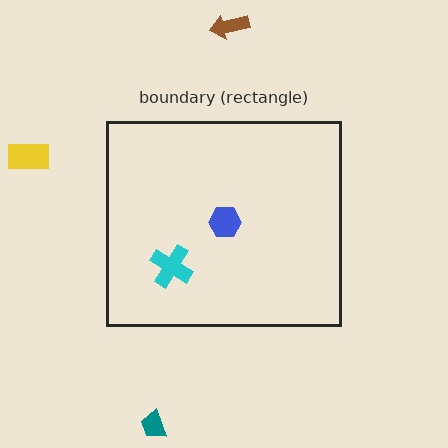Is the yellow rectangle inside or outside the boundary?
Outside.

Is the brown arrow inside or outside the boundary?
Outside.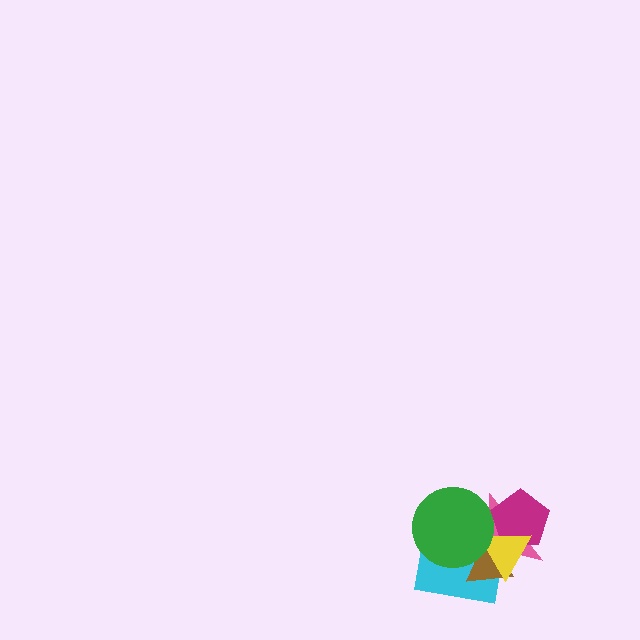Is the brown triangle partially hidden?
Yes, it is partially covered by another shape.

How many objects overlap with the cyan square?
4 objects overlap with the cyan square.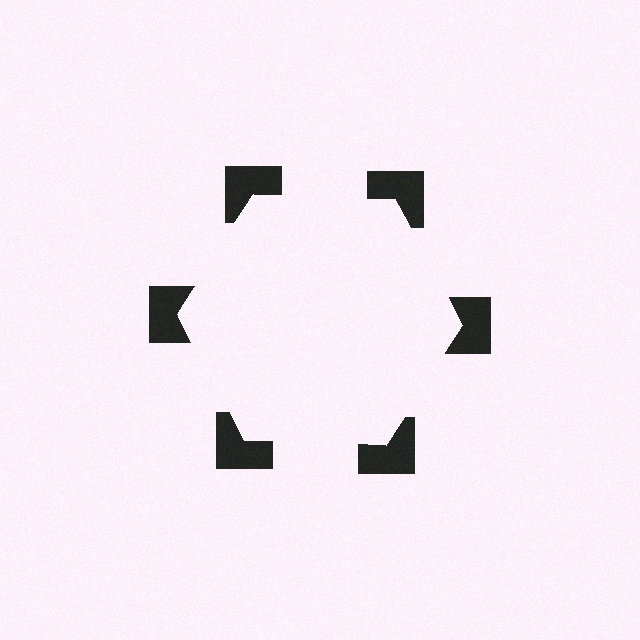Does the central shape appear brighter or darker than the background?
It typically appears slightly brighter than the background, even though no actual brightness change is drawn.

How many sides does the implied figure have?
6 sides.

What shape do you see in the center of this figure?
An illusory hexagon — its edges are inferred from the aligned wedge cuts in the notched squares, not physically drawn.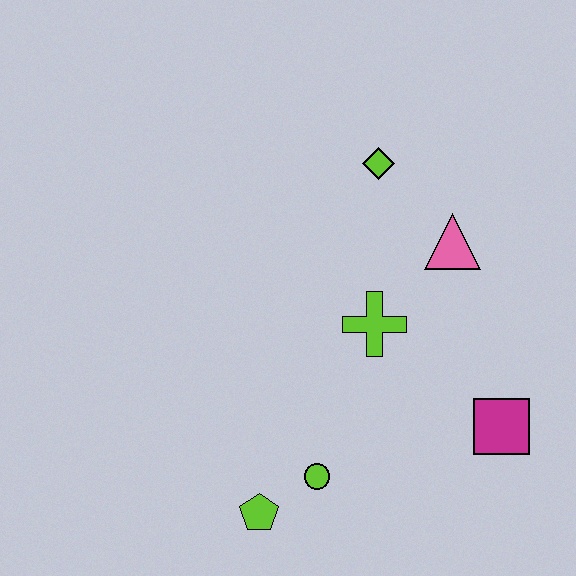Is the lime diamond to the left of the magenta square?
Yes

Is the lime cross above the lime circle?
Yes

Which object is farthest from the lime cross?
The lime pentagon is farthest from the lime cross.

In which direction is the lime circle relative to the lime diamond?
The lime circle is below the lime diamond.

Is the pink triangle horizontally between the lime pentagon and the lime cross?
No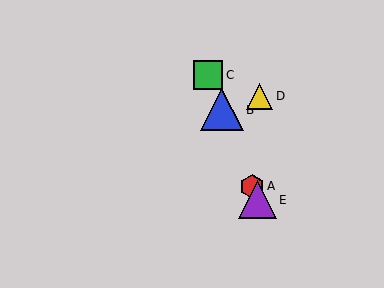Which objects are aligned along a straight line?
Objects A, B, C, E are aligned along a straight line.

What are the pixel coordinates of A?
Object A is at (252, 186).